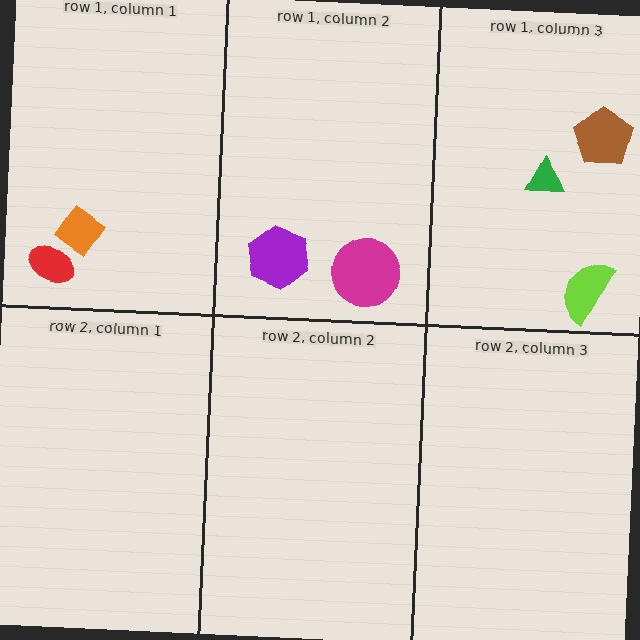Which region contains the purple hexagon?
The row 1, column 2 region.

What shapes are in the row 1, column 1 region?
The red ellipse, the orange diamond.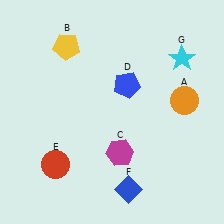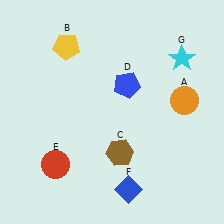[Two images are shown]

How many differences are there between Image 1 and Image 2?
There is 1 difference between the two images.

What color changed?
The hexagon (C) changed from magenta in Image 1 to brown in Image 2.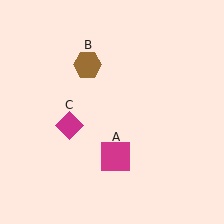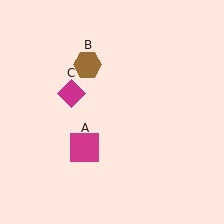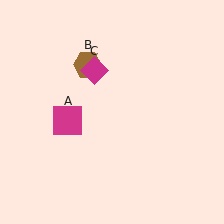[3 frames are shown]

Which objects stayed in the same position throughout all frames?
Brown hexagon (object B) remained stationary.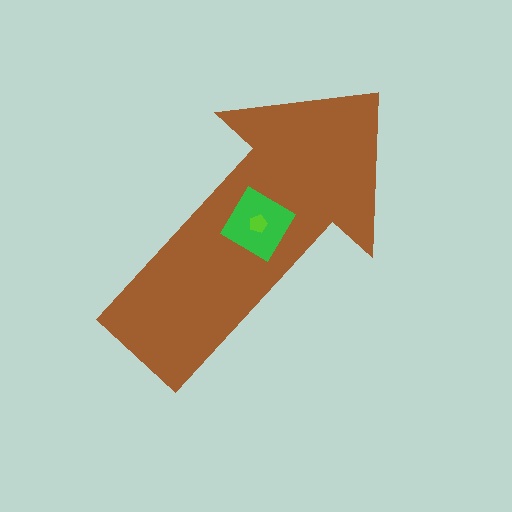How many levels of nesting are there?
3.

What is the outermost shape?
The brown arrow.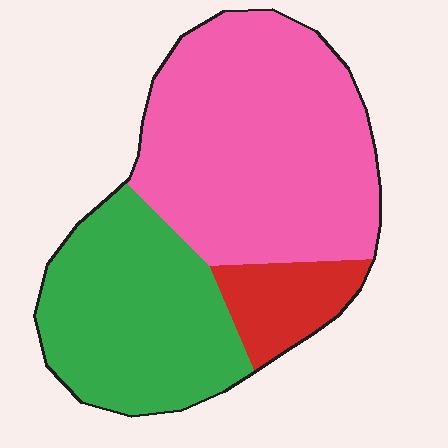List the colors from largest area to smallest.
From largest to smallest: pink, green, red.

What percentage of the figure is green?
Green takes up about one third (1/3) of the figure.